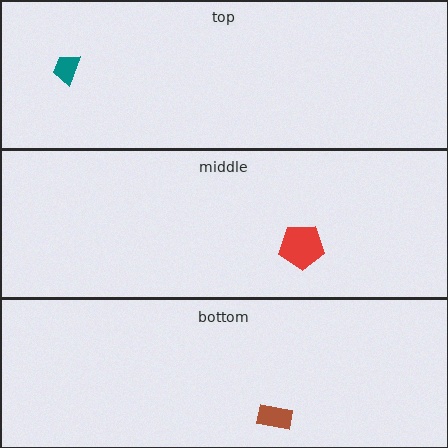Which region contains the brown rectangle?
The bottom region.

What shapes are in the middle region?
The red pentagon.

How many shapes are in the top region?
1.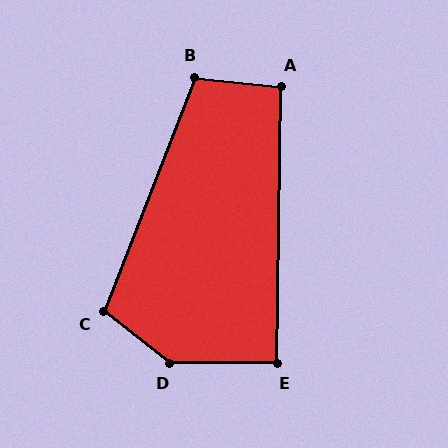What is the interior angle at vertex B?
Approximately 106 degrees (obtuse).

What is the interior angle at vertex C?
Approximately 106 degrees (obtuse).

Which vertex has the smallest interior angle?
E, at approximately 91 degrees.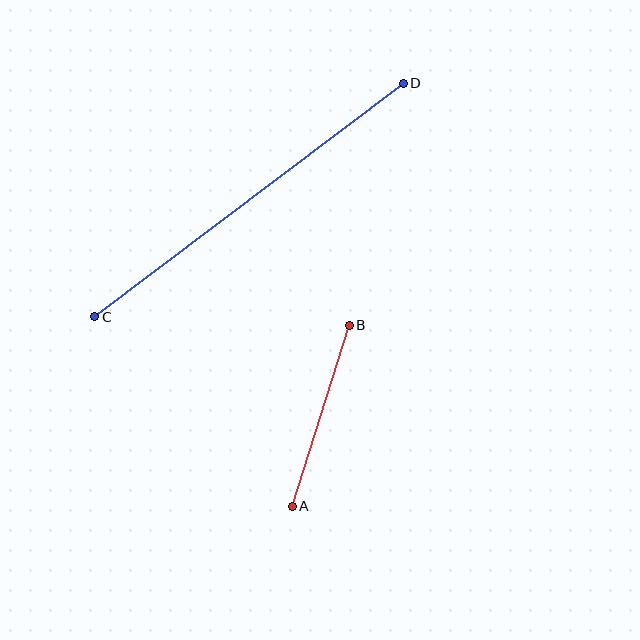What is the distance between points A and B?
The distance is approximately 190 pixels.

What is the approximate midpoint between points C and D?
The midpoint is at approximately (249, 200) pixels.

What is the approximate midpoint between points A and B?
The midpoint is at approximately (321, 416) pixels.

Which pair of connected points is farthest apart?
Points C and D are farthest apart.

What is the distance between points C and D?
The distance is approximately 387 pixels.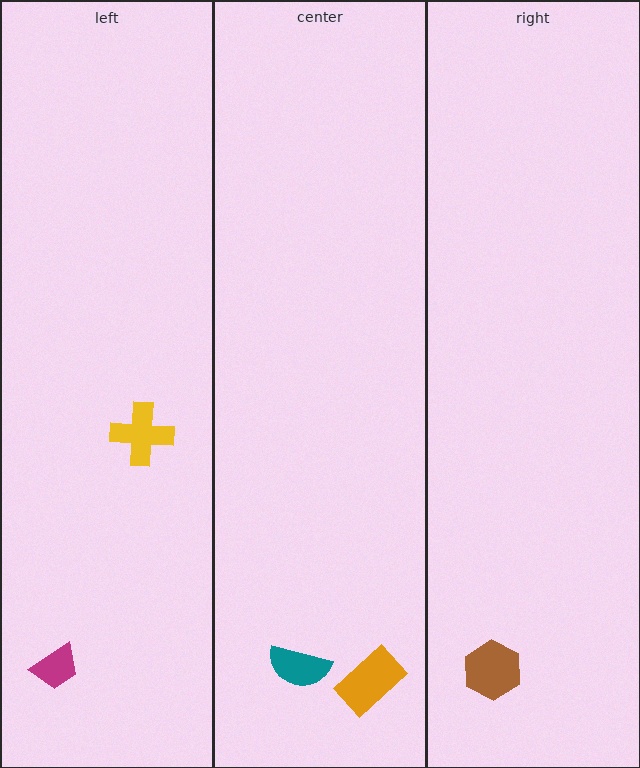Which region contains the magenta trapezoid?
The left region.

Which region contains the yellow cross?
The left region.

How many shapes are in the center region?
2.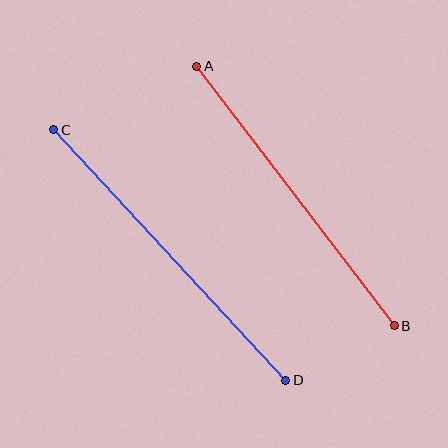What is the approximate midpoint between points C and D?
The midpoint is at approximately (170, 255) pixels.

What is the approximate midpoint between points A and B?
The midpoint is at approximately (295, 196) pixels.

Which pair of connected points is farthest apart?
Points C and D are farthest apart.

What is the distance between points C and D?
The distance is approximately 342 pixels.